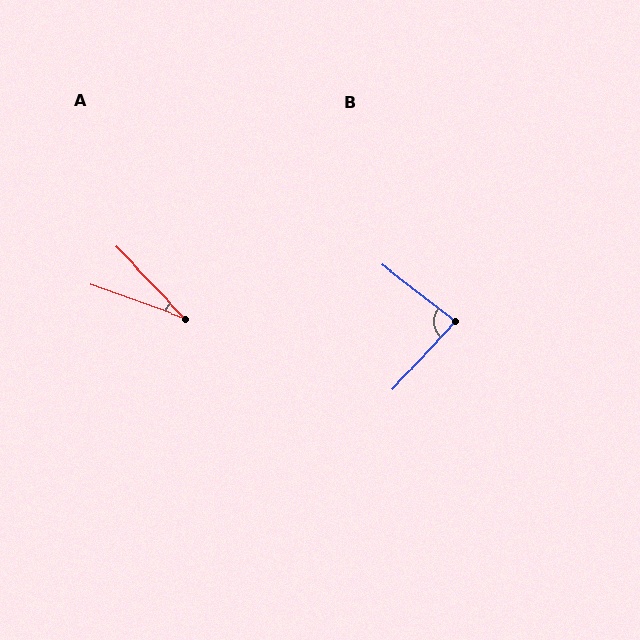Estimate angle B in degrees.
Approximately 85 degrees.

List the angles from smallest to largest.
A (26°), B (85°).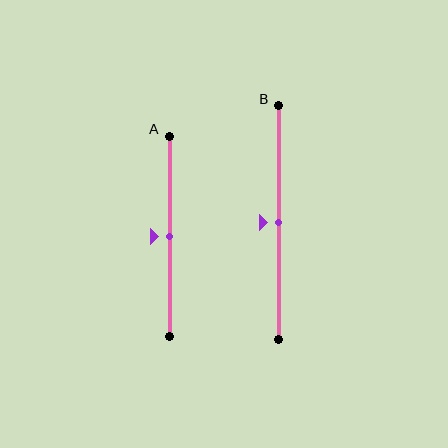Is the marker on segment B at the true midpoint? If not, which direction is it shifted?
Yes, the marker on segment B is at the true midpoint.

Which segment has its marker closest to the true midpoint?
Segment A has its marker closest to the true midpoint.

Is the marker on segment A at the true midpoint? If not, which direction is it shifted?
Yes, the marker on segment A is at the true midpoint.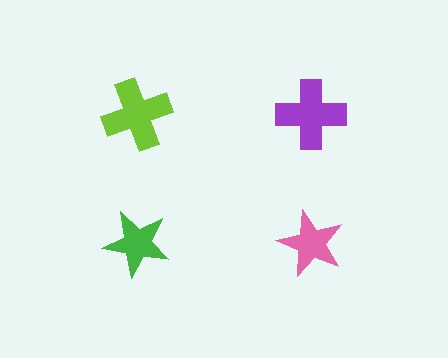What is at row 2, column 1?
A green star.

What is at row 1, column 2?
A purple cross.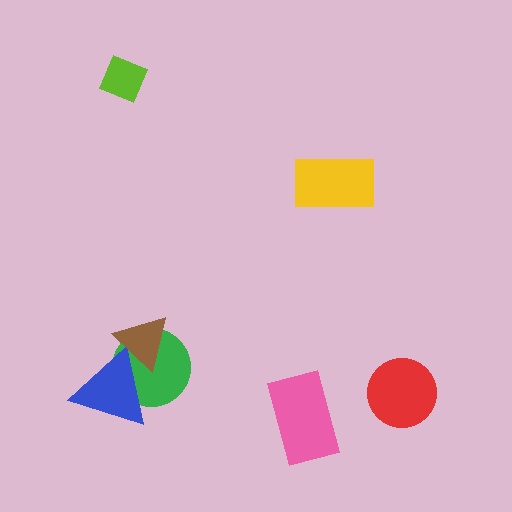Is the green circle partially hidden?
Yes, it is partially covered by another shape.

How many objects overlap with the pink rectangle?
0 objects overlap with the pink rectangle.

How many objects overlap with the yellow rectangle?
0 objects overlap with the yellow rectangle.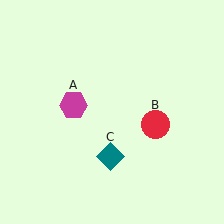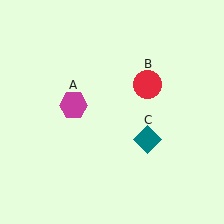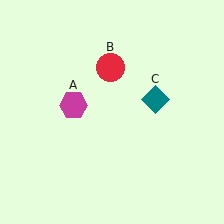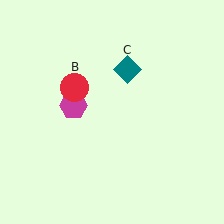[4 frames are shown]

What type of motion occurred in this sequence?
The red circle (object B), teal diamond (object C) rotated counterclockwise around the center of the scene.